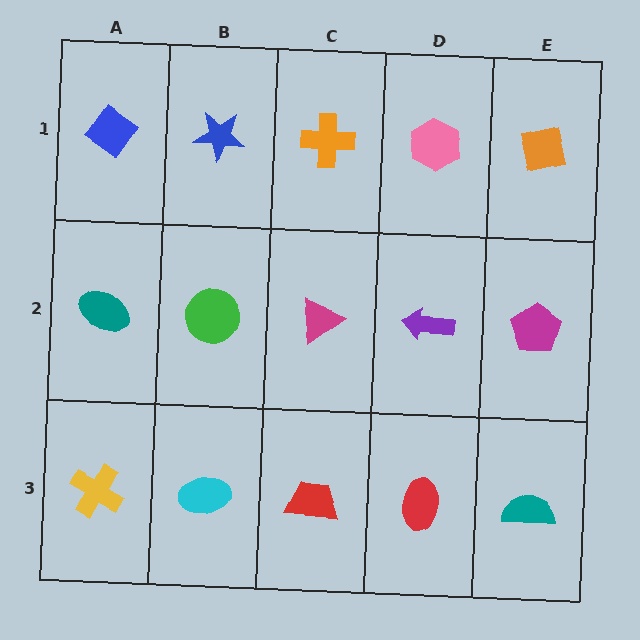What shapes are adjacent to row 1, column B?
A green circle (row 2, column B), a blue diamond (row 1, column A), an orange cross (row 1, column C).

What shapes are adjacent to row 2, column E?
An orange square (row 1, column E), a teal semicircle (row 3, column E), a purple arrow (row 2, column D).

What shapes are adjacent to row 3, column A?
A teal ellipse (row 2, column A), a cyan ellipse (row 3, column B).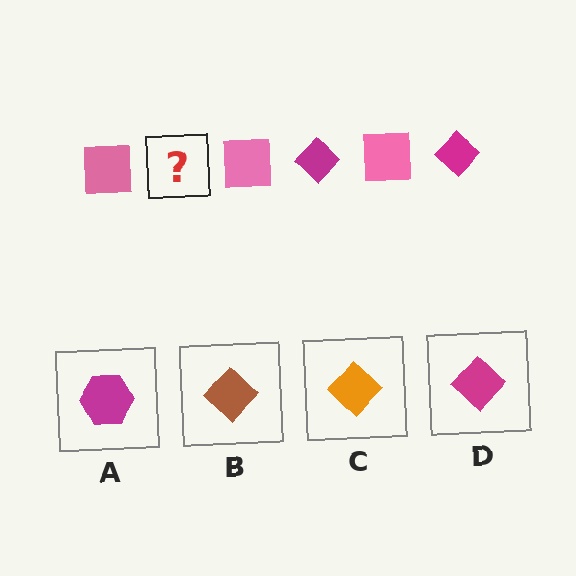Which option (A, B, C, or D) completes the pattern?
D.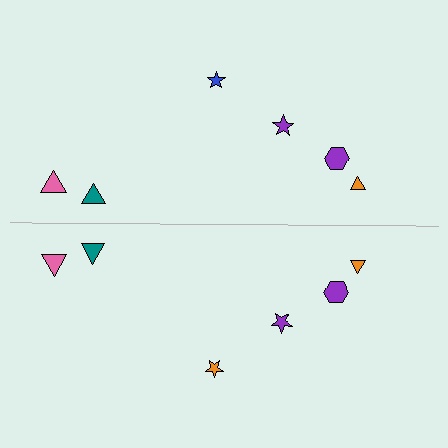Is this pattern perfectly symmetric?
No, the pattern is not perfectly symmetric. The orange star on the bottom side breaks the symmetry — its mirror counterpart is blue.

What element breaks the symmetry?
The orange star on the bottom side breaks the symmetry — its mirror counterpart is blue.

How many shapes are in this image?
There are 12 shapes in this image.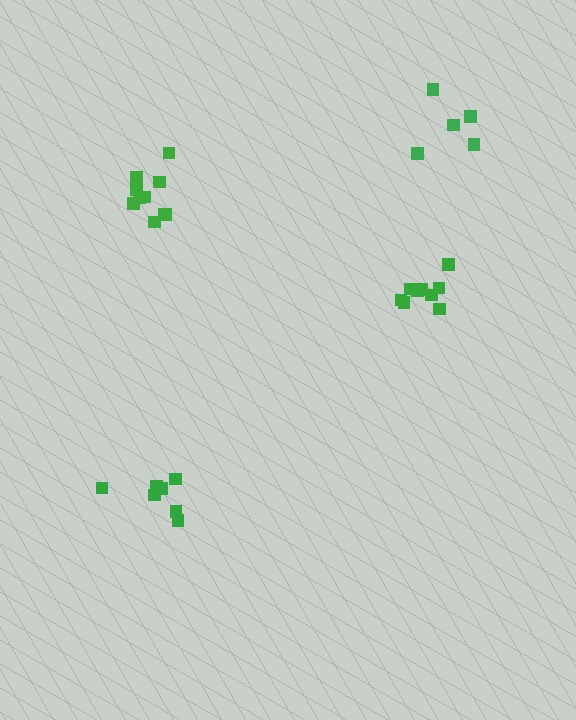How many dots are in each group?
Group 1: 10 dots, Group 2: 7 dots, Group 3: 9 dots, Group 4: 5 dots (31 total).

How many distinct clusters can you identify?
There are 4 distinct clusters.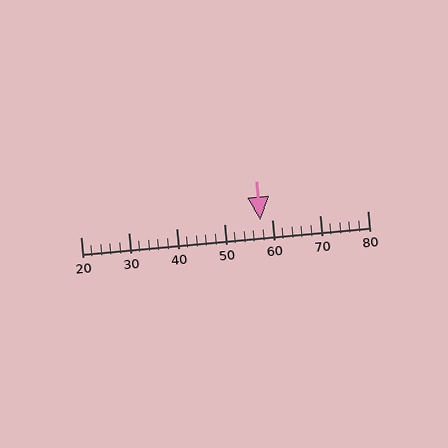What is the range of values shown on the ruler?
The ruler shows values from 20 to 80.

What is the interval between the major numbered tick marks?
The major tick marks are spaced 10 units apart.